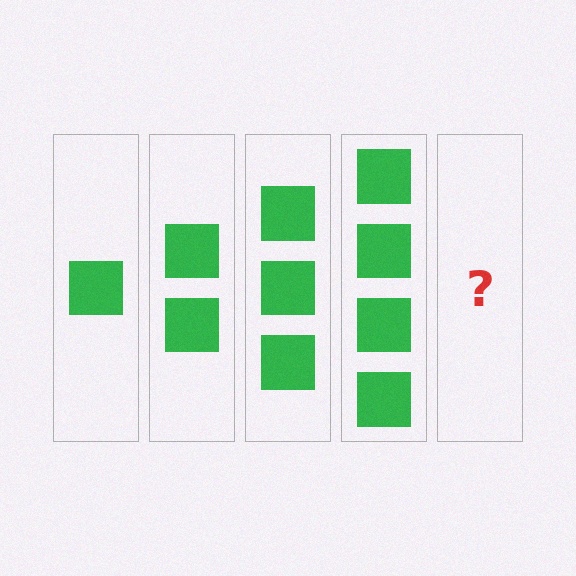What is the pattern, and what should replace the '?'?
The pattern is that each step adds one more square. The '?' should be 5 squares.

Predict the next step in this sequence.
The next step is 5 squares.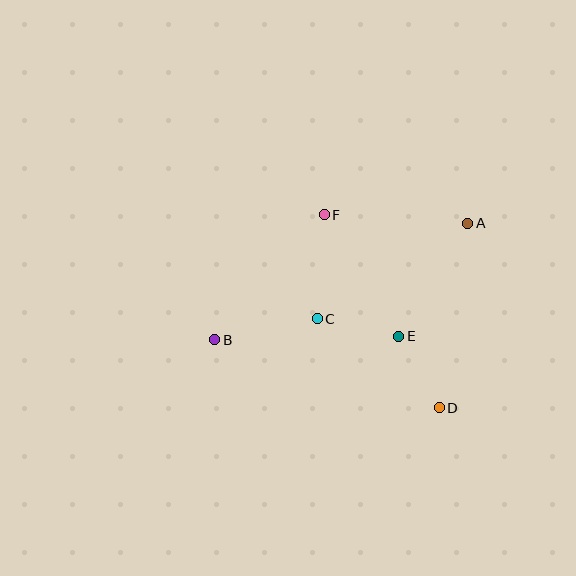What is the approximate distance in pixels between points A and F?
The distance between A and F is approximately 143 pixels.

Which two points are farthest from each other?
Points A and B are farthest from each other.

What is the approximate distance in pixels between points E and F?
The distance between E and F is approximately 143 pixels.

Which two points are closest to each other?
Points D and E are closest to each other.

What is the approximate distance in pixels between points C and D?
The distance between C and D is approximately 151 pixels.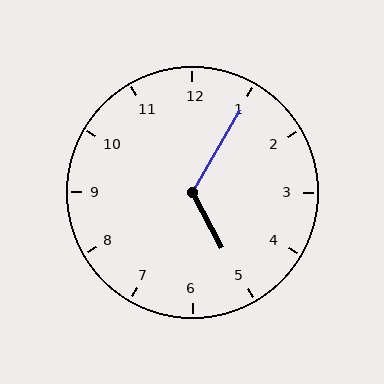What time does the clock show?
5:05.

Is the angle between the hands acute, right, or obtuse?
It is obtuse.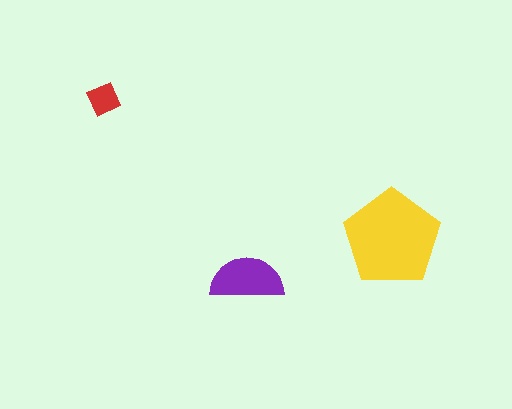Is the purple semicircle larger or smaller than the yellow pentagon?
Smaller.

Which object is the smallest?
The red diamond.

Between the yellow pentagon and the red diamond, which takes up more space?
The yellow pentagon.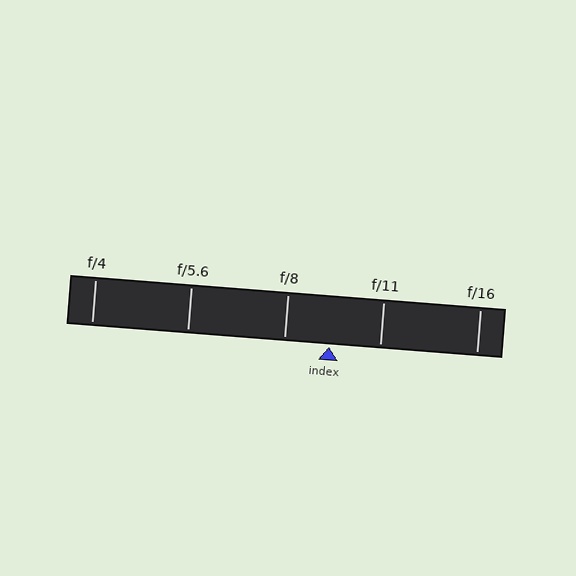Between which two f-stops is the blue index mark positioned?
The index mark is between f/8 and f/11.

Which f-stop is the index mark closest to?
The index mark is closest to f/8.